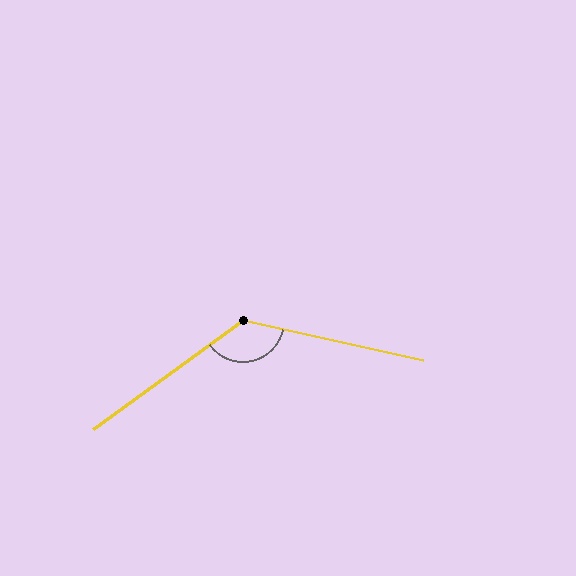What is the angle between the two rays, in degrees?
Approximately 131 degrees.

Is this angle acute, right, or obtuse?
It is obtuse.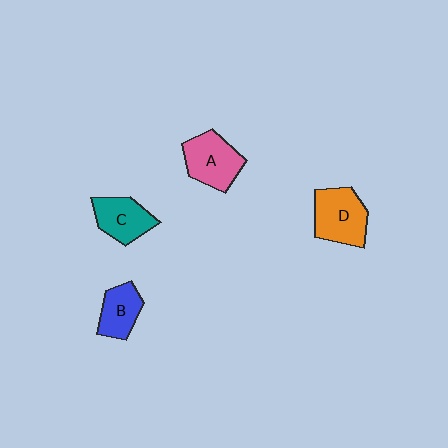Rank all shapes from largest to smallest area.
From largest to smallest: D (orange), A (pink), C (teal), B (blue).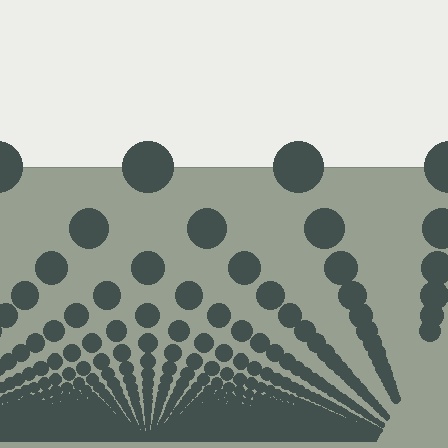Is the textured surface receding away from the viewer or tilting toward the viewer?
The surface appears to tilt toward the viewer. Texture elements get larger and sparser toward the top.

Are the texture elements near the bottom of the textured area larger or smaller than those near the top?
Smaller. The gradient is inverted — elements near the bottom are smaller and denser.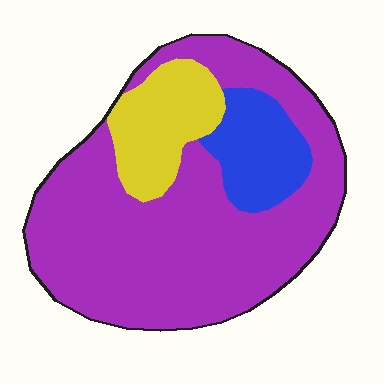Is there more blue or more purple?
Purple.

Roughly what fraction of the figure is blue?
Blue covers around 15% of the figure.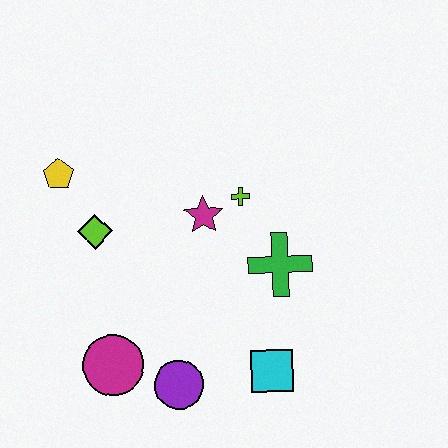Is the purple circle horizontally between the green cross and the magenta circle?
Yes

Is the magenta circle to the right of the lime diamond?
Yes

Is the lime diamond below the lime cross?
Yes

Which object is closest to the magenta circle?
The purple circle is closest to the magenta circle.